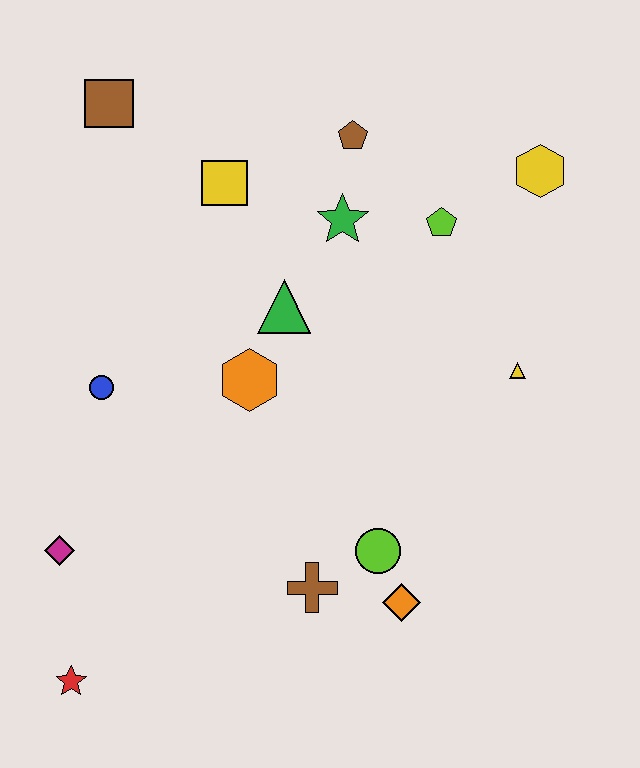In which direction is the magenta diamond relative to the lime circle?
The magenta diamond is to the left of the lime circle.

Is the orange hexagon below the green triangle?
Yes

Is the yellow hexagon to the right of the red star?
Yes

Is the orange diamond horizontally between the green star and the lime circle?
No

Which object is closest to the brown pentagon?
The green star is closest to the brown pentagon.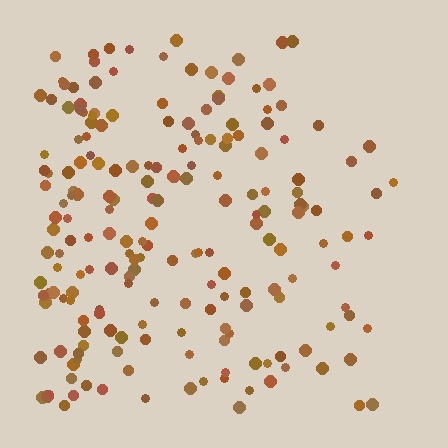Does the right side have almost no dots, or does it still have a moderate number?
Still a moderate number, just noticeably fewer than the left.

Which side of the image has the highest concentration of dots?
The left.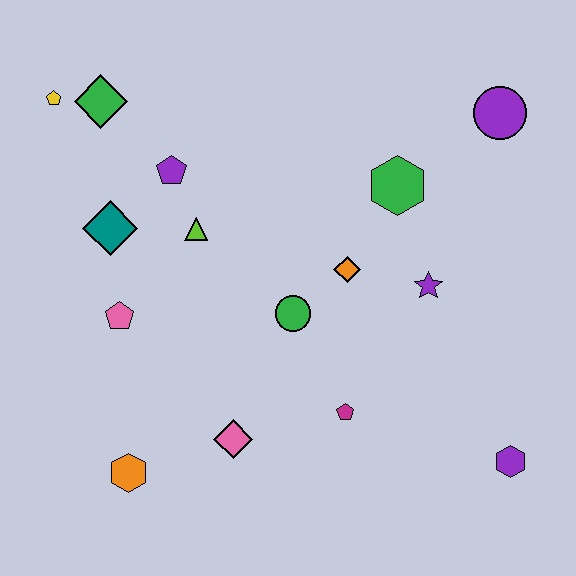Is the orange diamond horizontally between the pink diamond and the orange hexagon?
No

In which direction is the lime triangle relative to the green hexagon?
The lime triangle is to the left of the green hexagon.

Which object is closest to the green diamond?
The yellow pentagon is closest to the green diamond.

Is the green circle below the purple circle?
Yes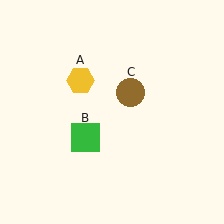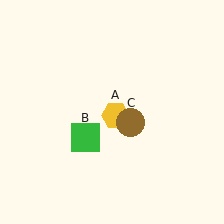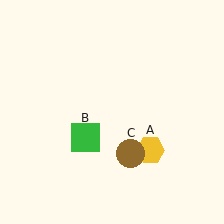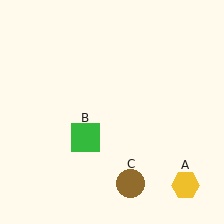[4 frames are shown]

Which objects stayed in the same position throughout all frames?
Green square (object B) remained stationary.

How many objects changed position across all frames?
2 objects changed position: yellow hexagon (object A), brown circle (object C).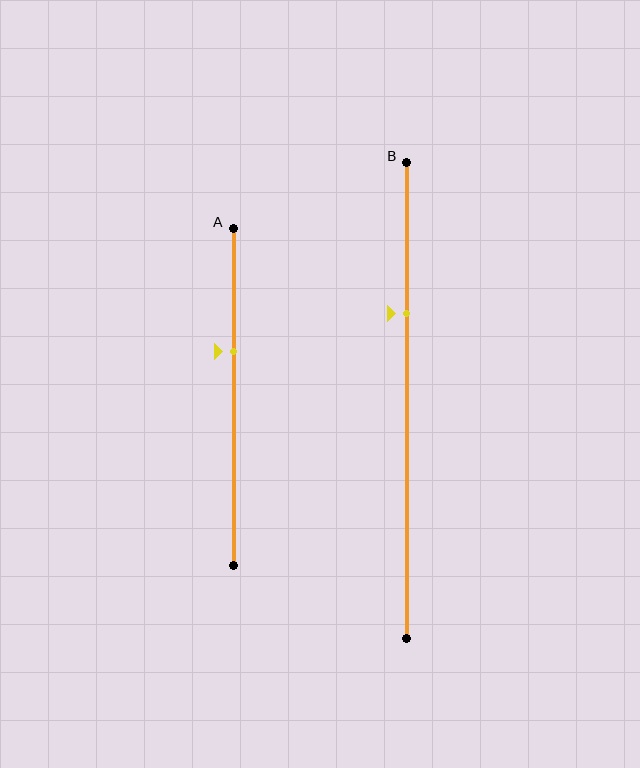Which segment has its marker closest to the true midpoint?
Segment A has its marker closest to the true midpoint.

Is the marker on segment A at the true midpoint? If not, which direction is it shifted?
No, the marker on segment A is shifted upward by about 13% of the segment length.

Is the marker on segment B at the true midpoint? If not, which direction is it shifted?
No, the marker on segment B is shifted upward by about 18% of the segment length.